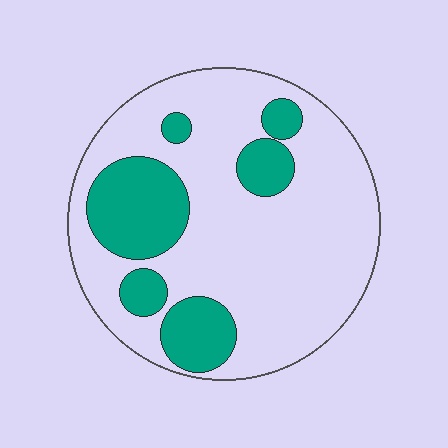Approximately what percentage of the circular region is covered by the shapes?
Approximately 25%.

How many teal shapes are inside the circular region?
6.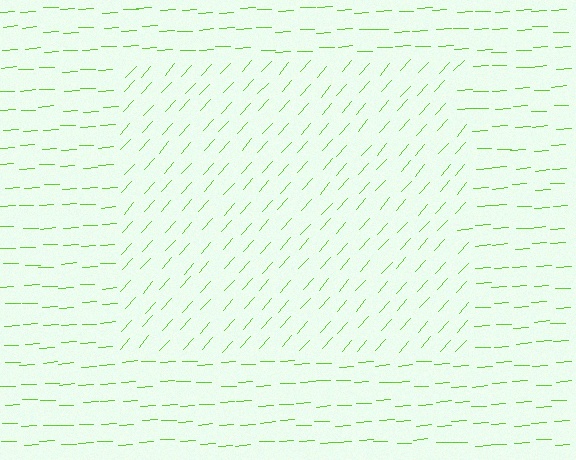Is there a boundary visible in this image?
Yes, there is a texture boundary formed by a change in line orientation.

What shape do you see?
I see a rectangle.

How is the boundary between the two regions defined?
The boundary is defined purely by a change in line orientation (approximately 45 degrees difference). All lines are the same color and thickness.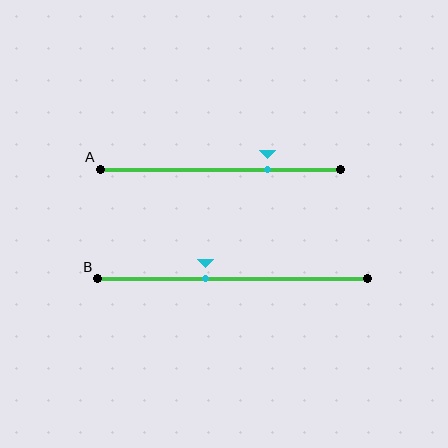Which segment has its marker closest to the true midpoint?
Segment B has its marker closest to the true midpoint.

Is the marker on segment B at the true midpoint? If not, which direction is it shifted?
No, the marker on segment B is shifted to the left by about 10% of the segment length.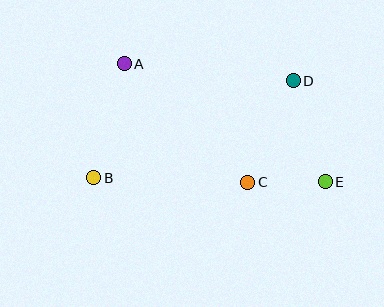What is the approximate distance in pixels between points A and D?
The distance between A and D is approximately 170 pixels.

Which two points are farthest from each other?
Points A and E are farthest from each other.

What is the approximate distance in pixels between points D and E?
The distance between D and E is approximately 106 pixels.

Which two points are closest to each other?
Points C and E are closest to each other.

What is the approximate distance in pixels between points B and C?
The distance between B and C is approximately 155 pixels.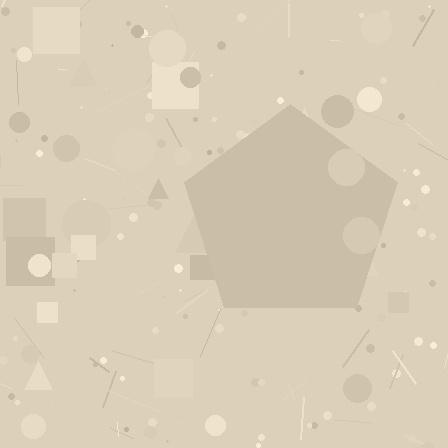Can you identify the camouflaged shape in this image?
The camouflaged shape is a pentagon.